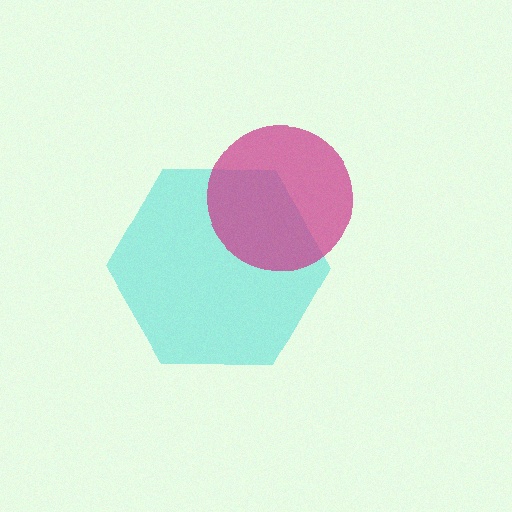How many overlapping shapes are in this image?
There are 2 overlapping shapes in the image.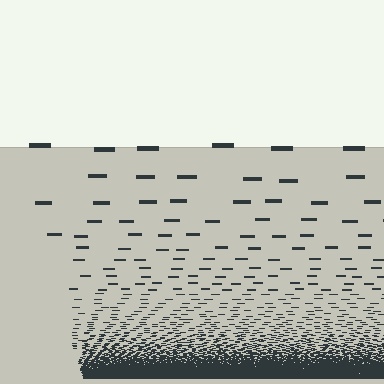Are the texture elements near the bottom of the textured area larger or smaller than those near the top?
Smaller. The gradient is inverted — elements near the bottom are smaller and denser.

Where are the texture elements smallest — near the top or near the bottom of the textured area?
Near the bottom.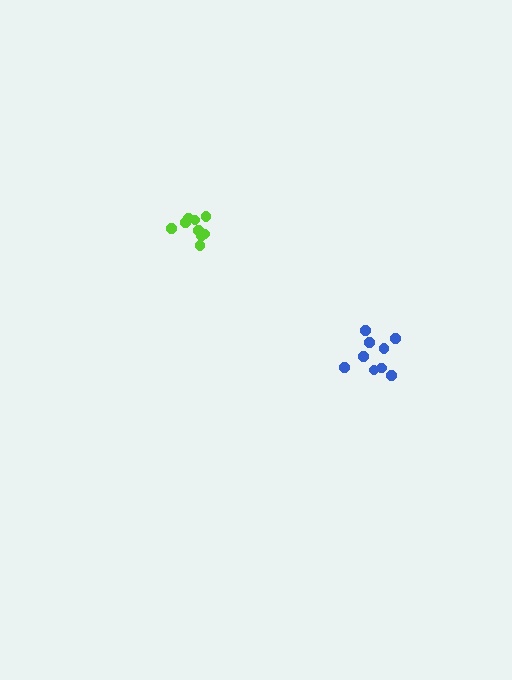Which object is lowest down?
The blue cluster is bottommost.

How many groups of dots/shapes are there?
There are 2 groups.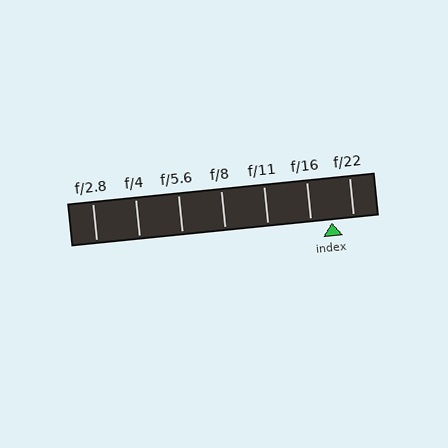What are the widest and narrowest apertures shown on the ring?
The widest aperture shown is f/2.8 and the narrowest is f/22.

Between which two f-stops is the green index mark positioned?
The index mark is between f/16 and f/22.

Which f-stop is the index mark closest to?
The index mark is closest to f/16.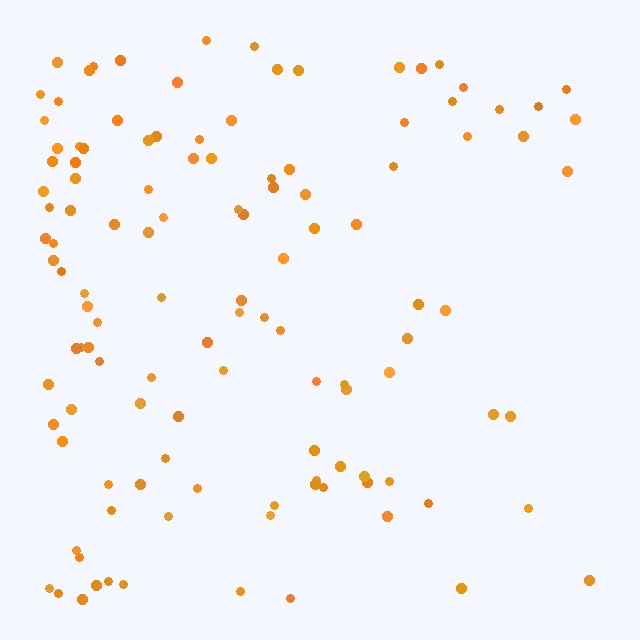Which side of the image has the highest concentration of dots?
The left.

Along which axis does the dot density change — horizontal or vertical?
Horizontal.